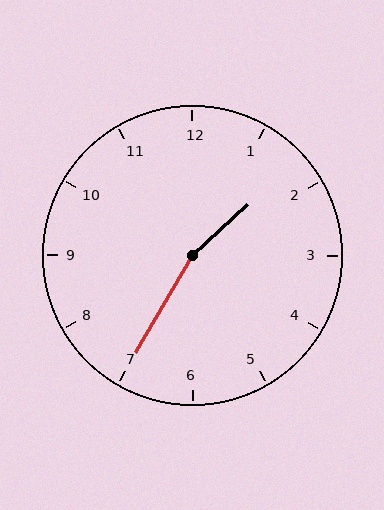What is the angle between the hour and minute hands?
Approximately 162 degrees.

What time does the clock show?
1:35.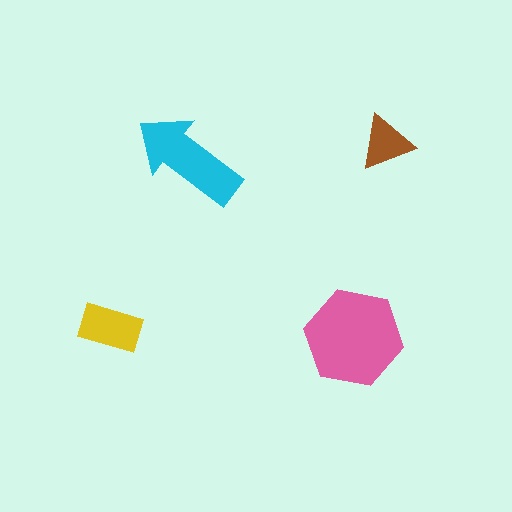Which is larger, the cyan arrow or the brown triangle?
The cyan arrow.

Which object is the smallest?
The brown triangle.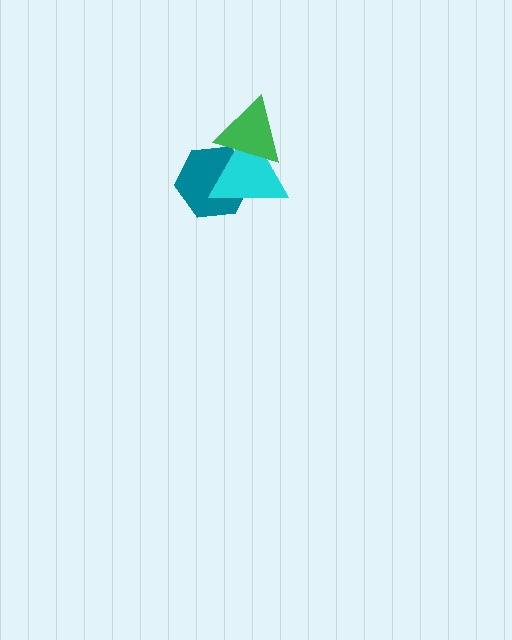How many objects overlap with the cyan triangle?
2 objects overlap with the cyan triangle.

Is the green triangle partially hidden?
No, no other shape covers it.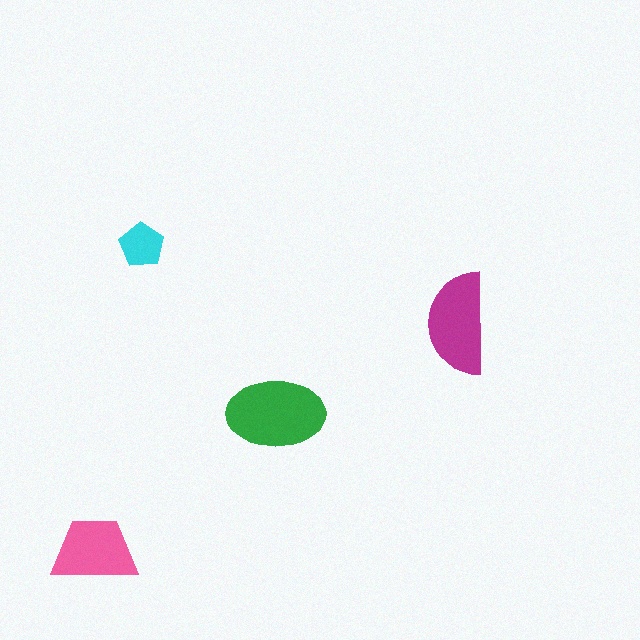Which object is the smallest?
The cyan pentagon.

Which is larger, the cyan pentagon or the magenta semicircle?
The magenta semicircle.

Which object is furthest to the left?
The pink trapezoid is leftmost.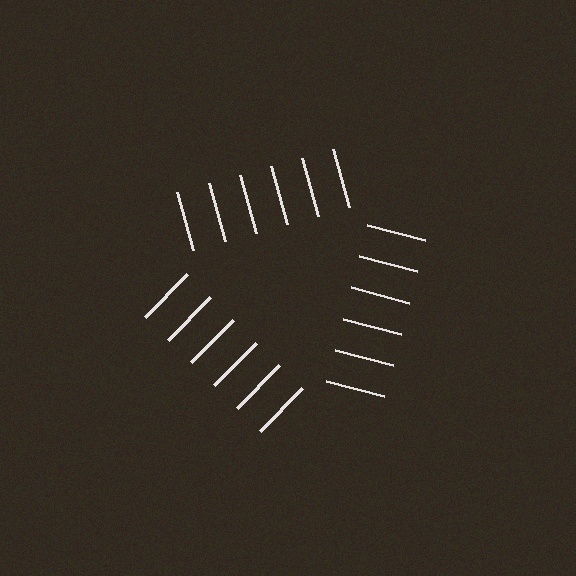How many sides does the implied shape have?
3 sides — the line-ends trace a triangle.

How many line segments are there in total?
18 — 6 along each of the 3 edges.